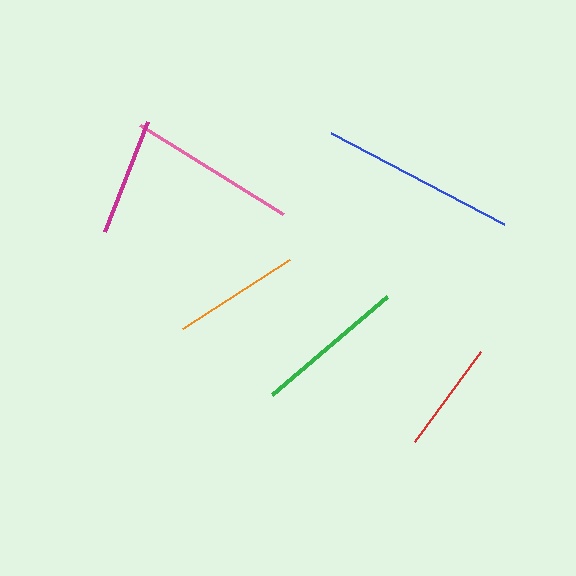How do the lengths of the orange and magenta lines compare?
The orange and magenta lines are approximately the same length.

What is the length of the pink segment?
The pink segment is approximately 168 pixels long.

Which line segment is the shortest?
The red line is the shortest at approximately 112 pixels.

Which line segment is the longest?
The blue line is the longest at approximately 196 pixels.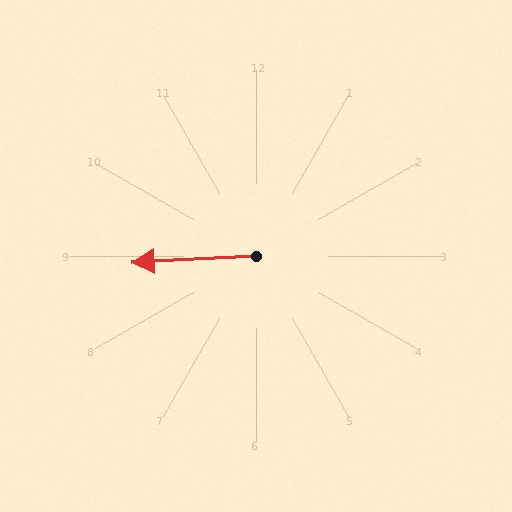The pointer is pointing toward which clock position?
Roughly 9 o'clock.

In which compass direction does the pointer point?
West.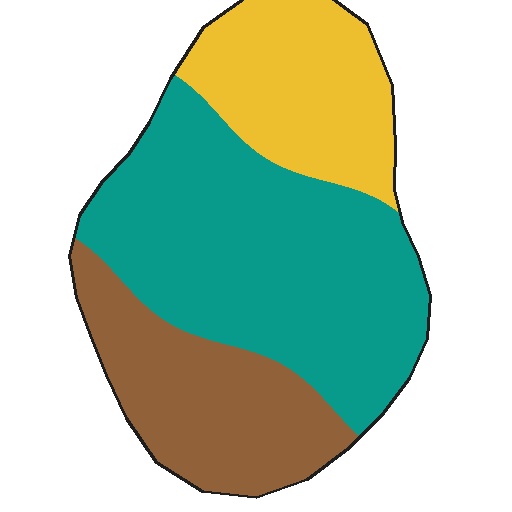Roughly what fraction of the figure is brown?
Brown takes up about one quarter (1/4) of the figure.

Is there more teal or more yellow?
Teal.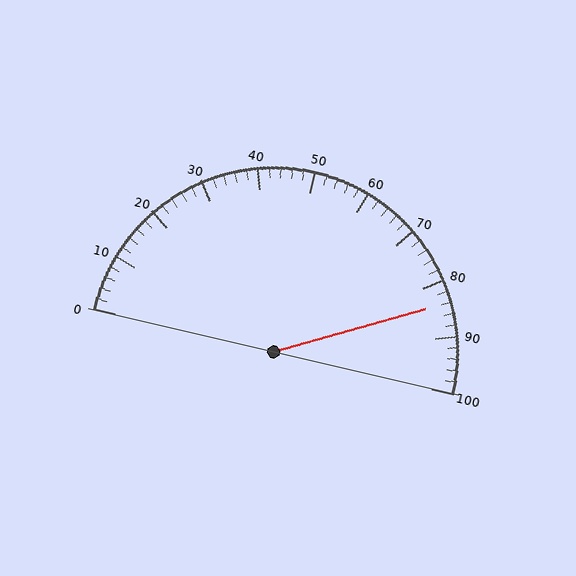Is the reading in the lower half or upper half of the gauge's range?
The reading is in the upper half of the range (0 to 100).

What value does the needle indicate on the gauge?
The needle indicates approximately 84.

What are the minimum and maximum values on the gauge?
The gauge ranges from 0 to 100.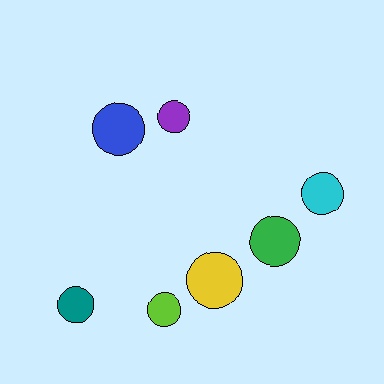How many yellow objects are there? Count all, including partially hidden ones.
There is 1 yellow object.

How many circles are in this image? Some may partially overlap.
There are 7 circles.